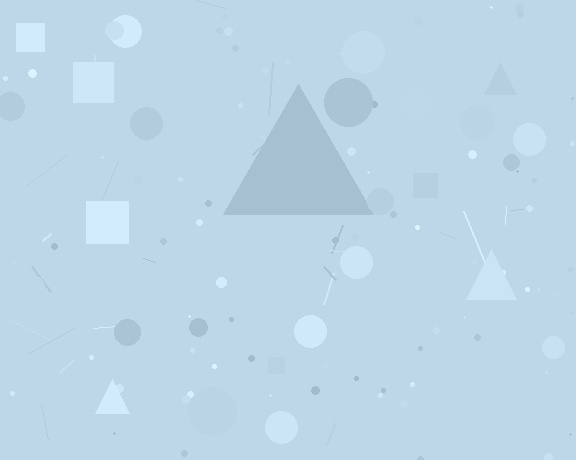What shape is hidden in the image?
A triangle is hidden in the image.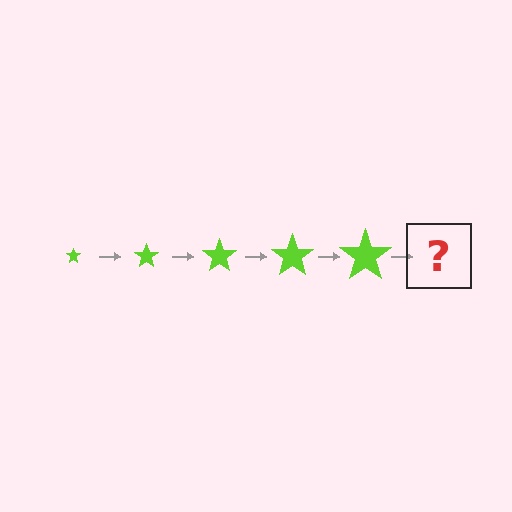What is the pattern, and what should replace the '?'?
The pattern is that the star gets progressively larger each step. The '?' should be a lime star, larger than the previous one.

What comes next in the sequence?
The next element should be a lime star, larger than the previous one.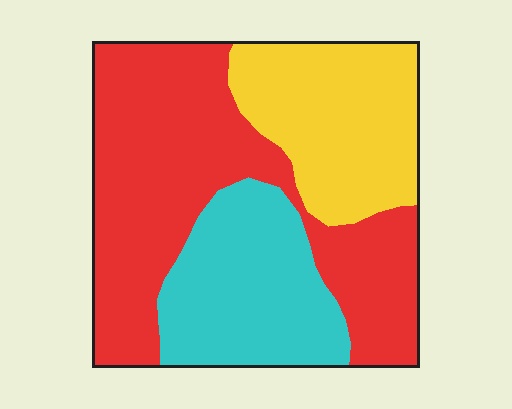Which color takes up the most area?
Red, at roughly 50%.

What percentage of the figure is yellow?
Yellow takes up about one quarter (1/4) of the figure.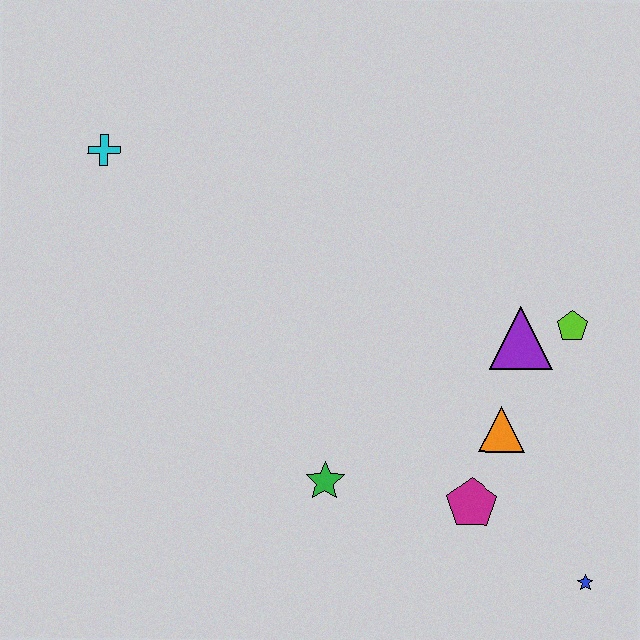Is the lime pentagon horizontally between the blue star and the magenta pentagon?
Yes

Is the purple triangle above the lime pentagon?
No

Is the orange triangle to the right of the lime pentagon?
No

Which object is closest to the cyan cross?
The green star is closest to the cyan cross.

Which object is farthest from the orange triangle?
The cyan cross is farthest from the orange triangle.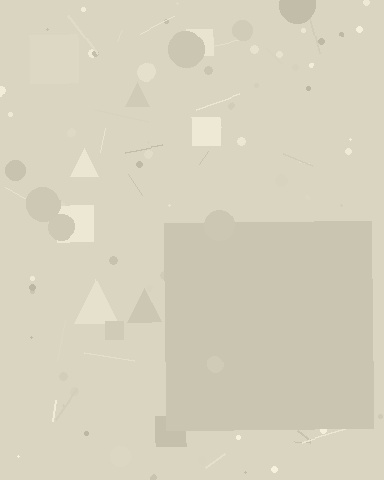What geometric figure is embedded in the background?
A square is embedded in the background.